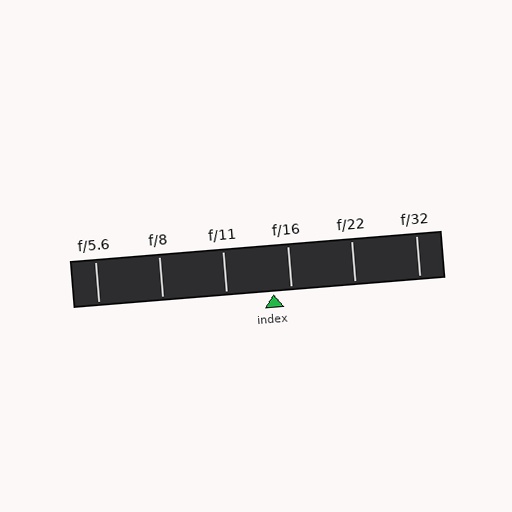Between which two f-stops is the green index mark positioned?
The index mark is between f/11 and f/16.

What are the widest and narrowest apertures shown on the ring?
The widest aperture shown is f/5.6 and the narrowest is f/32.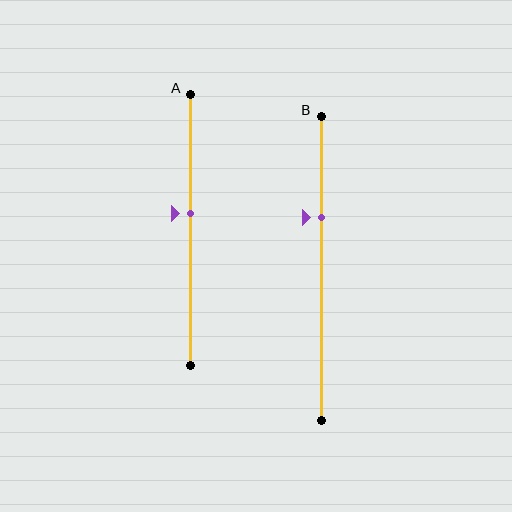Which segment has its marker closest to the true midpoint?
Segment A has its marker closest to the true midpoint.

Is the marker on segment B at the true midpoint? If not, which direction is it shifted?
No, the marker on segment B is shifted upward by about 17% of the segment length.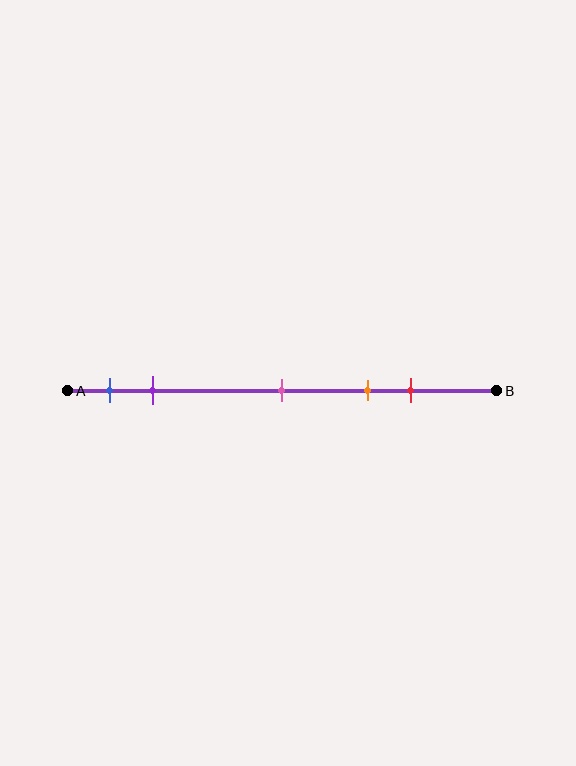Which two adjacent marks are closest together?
The blue and purple marks are the closest adjacent pair.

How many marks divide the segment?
There are 5 marks dividing the segment.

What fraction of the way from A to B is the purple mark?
The purple mark is approximately 20% (0.2) of the way from A to B.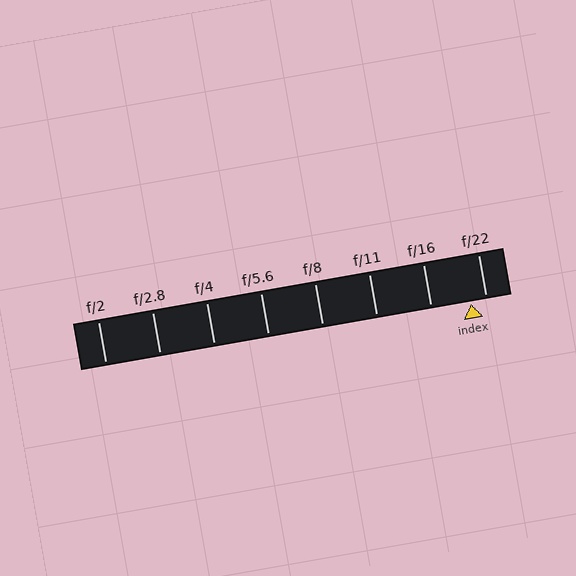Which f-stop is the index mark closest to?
The index mark is closest to f/22.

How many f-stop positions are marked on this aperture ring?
There are 8 f-stop positions marked.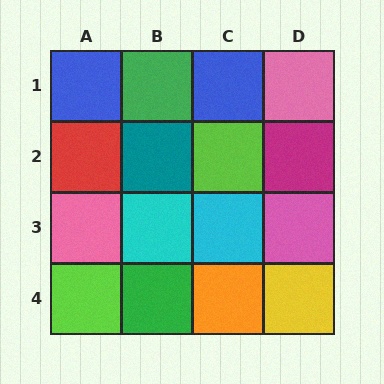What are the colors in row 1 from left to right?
Blue, green, blue, pink.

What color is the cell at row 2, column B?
Teal.